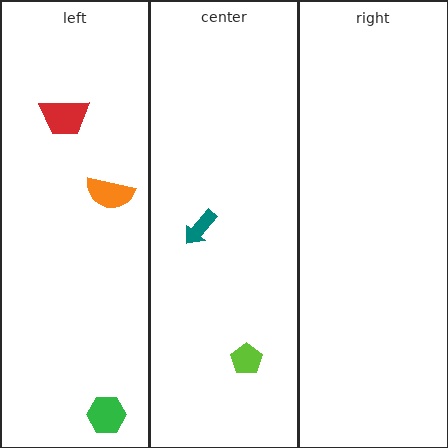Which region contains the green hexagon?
The left region.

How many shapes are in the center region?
2.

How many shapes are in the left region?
3.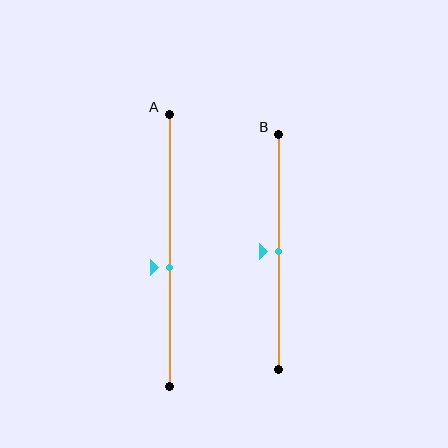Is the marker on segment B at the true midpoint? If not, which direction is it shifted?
Yes, the marker on segment B is at the true midpoint.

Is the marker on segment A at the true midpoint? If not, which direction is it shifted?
No, the marker on segment A is shifted downward by about 6% of the segment length.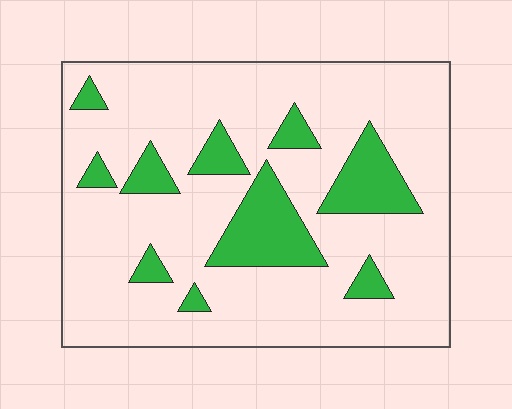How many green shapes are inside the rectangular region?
10.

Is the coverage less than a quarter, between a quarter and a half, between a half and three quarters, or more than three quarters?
Less than a quarter.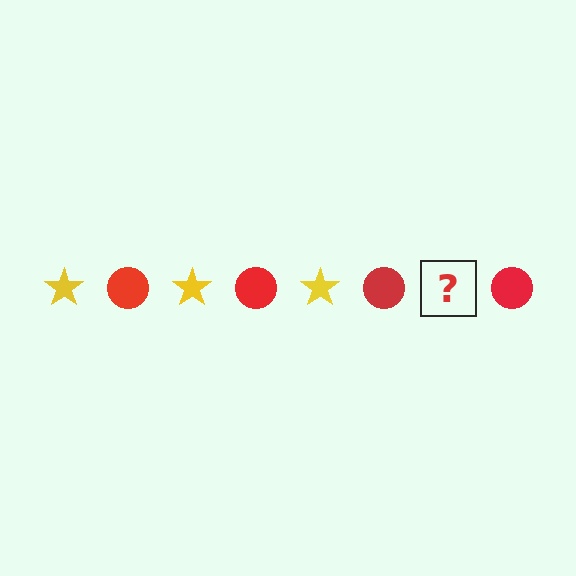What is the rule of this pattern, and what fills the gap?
The rule is that the pattern alternates between yellow star and red circle. The gap should be filled with a yellow star.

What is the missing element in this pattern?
The missing element is a yellow star.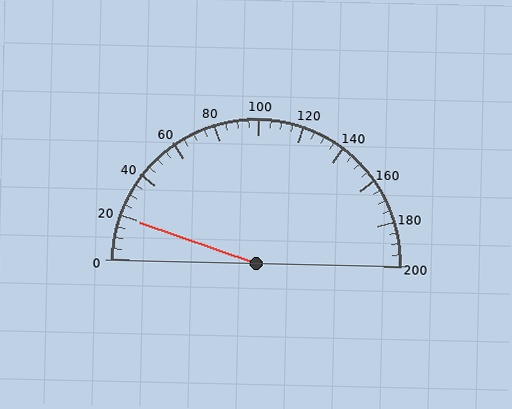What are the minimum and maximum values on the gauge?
The gauge ranges from 0 to 200.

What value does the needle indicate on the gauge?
The needle indicates approximately 20.